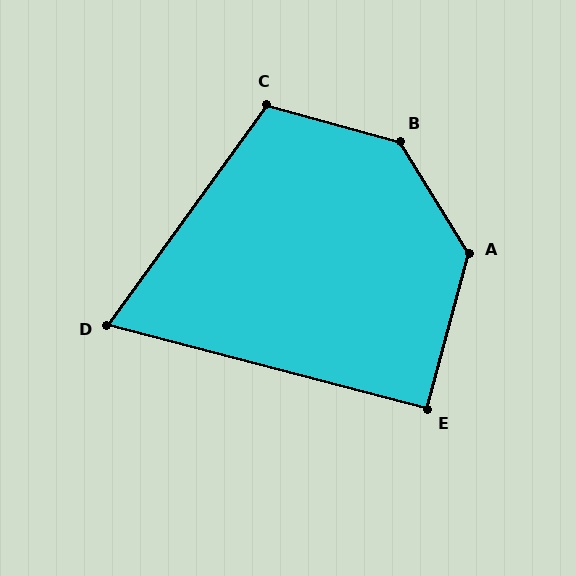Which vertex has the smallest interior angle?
D, at approximately 69 degrees.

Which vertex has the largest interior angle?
B, at approximately 137 degrees.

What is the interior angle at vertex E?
Approximately 91 degrees (approximately right).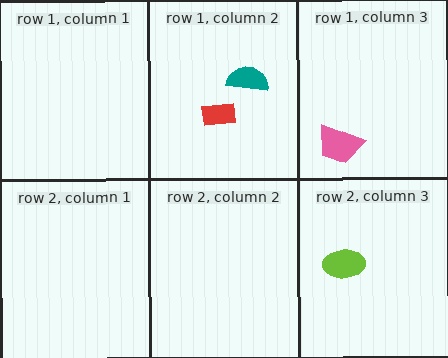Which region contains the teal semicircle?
The row 1, column 2 region.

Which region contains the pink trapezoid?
The row 1, column 3 region.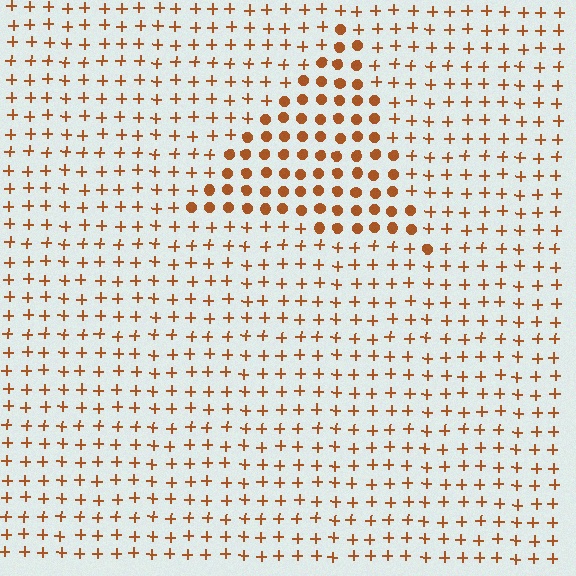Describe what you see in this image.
The image is filled with small brown elements arranged in a uniform grid. A triangle-shaped region contains circles, while the surrounding area contains plus signs. The boundary is defined purely by the change in element shape.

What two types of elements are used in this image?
The image uses circles inside the triangle region and plus signs outside it.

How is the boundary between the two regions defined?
The boundary is defined by a change in element shape: circles inside vs. plus signs outside. All elements share the same color and spacing.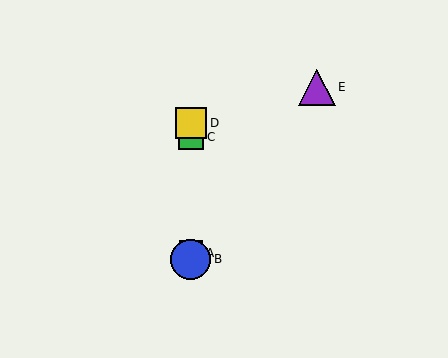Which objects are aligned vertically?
Objects A, B, C, D are aligned vertically.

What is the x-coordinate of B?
Object B is at x≈191.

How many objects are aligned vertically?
4 objects (A, B, C, D) are aligned vertically.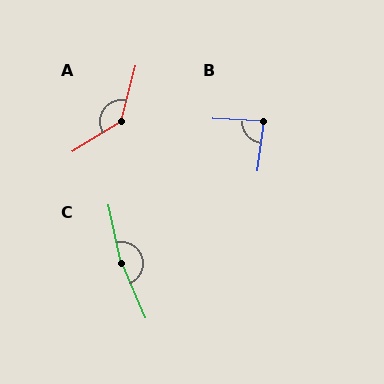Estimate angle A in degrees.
Approximately 137 degrees.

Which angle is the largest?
C, at approximately 169 degrees.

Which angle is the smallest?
B, at approximately 85 degrees.